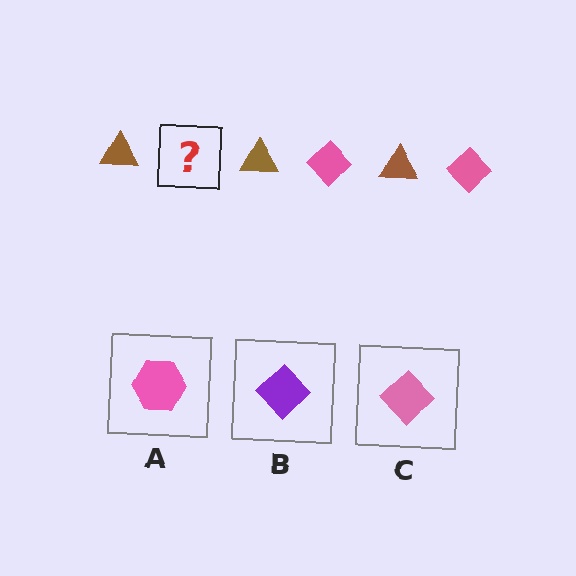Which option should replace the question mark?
Option C.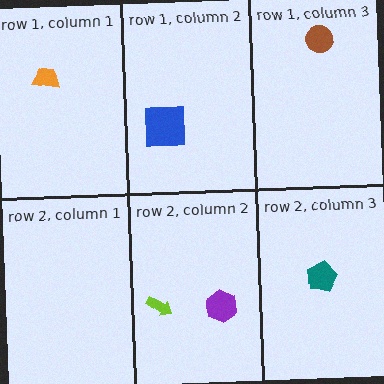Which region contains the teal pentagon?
The row 2, column 3 region.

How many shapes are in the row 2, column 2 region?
2.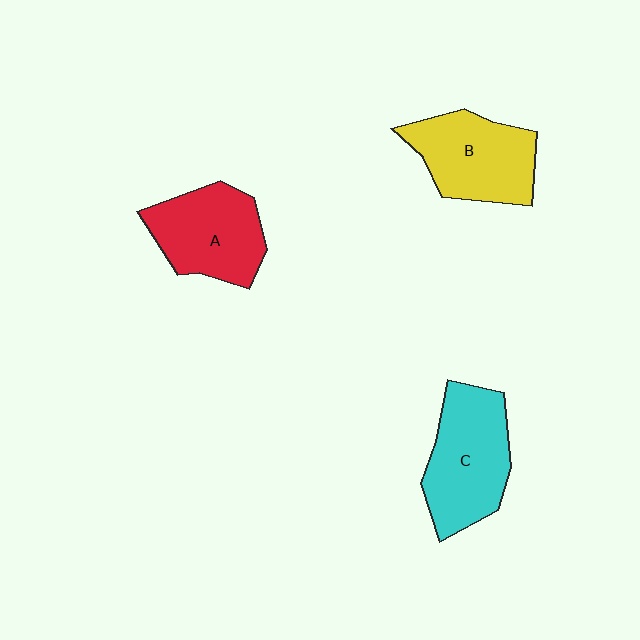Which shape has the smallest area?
Shape A (red).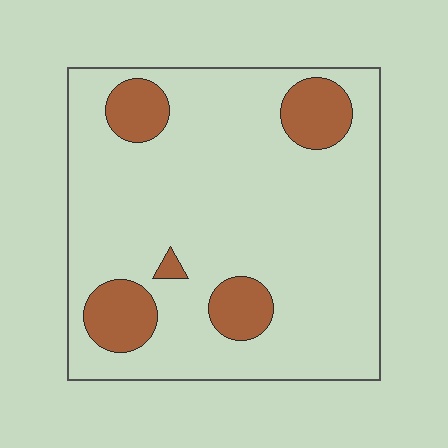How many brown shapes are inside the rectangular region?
5.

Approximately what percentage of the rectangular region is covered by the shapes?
Approximately 15%.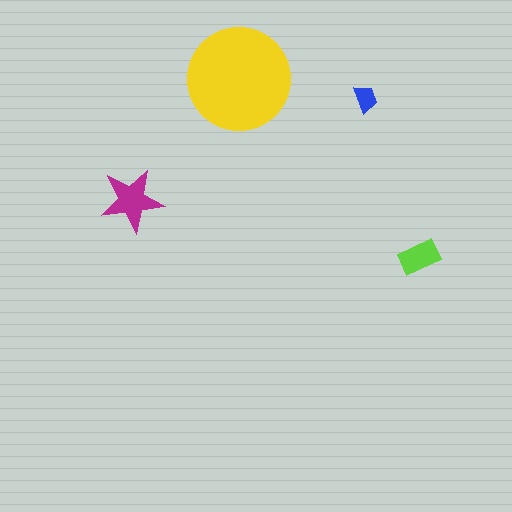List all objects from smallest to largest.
The blue trapezoid, the lime rectangle, the magenta star, the yellow circle.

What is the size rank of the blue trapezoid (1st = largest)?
4th.